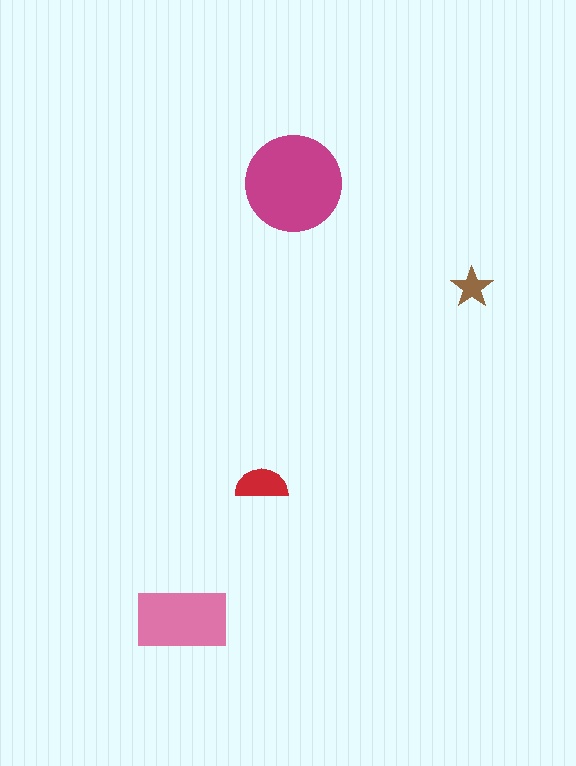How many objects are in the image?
There are 4 objects in the image.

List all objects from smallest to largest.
The brown star, the red semicircle, the pink rectangle, the magenta circle.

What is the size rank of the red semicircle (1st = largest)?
3rd.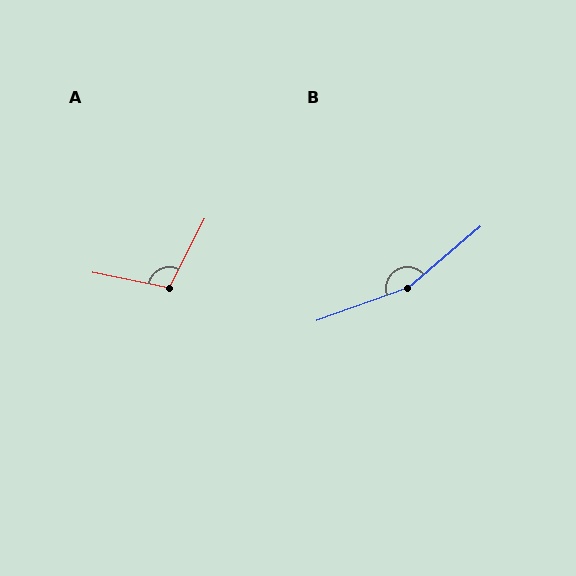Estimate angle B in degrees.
Approximately 159 degrees.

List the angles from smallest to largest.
A (105°), B (159°).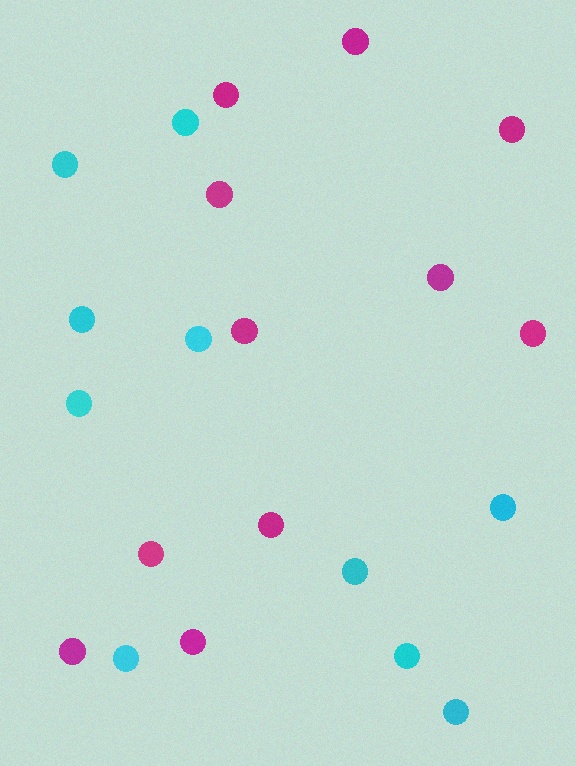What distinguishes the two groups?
There are 2 groups: one group of magenta circles (11) and one group of cyan circles (10).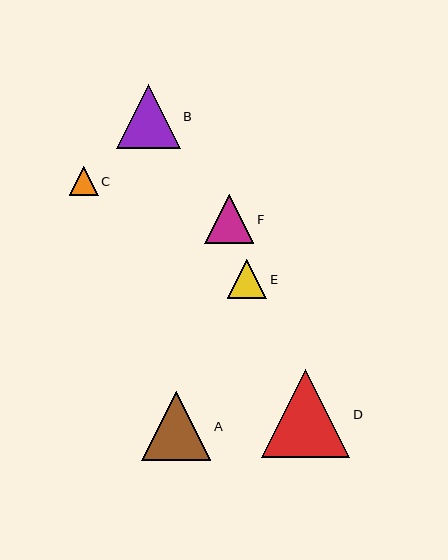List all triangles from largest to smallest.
From largest to smallest: D, A, B, F, E, C.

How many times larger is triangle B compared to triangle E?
Triangle B is approximately 1.6 times the size of triangle E.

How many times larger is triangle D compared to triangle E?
Triangle D is approximately 2.2 times the size of triangle E.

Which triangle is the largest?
Triangle D is the largest with a size of approximately 88 pixels.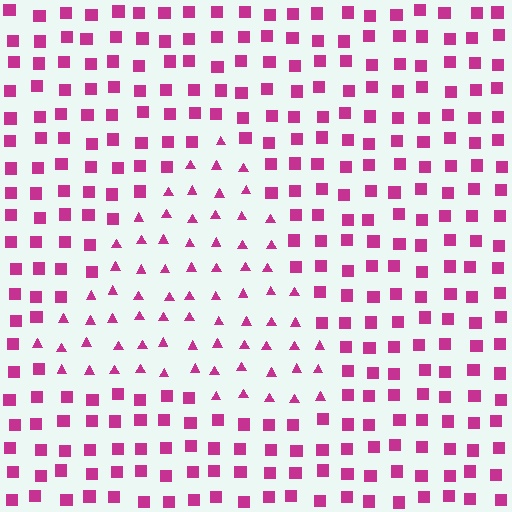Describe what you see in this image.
The image is filled with small magenta elements arranged in a uniform grid. A triangle-shaped region contains triangles, while the surrounding area contains squares. The boundary is defined purely by the change in element shape.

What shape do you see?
I see a triangle.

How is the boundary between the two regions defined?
The boundary is defined by a change in element shape: triangles inside vs. squares outside. All elements share the same color and spacing.